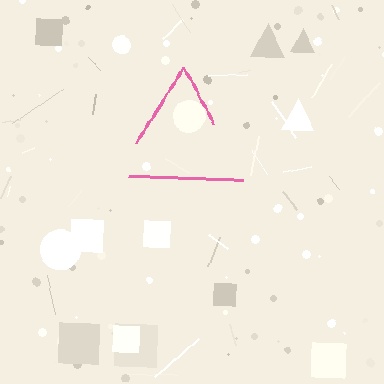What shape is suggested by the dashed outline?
The dashed outline suggests a triangle.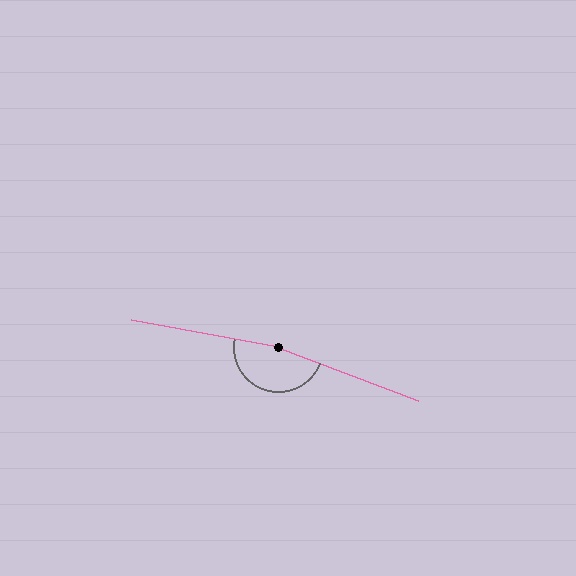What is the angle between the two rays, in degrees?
Approximately 170 degrees.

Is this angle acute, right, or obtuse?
It is obtuse.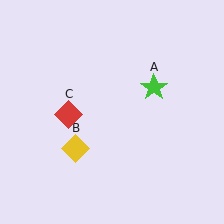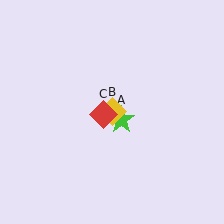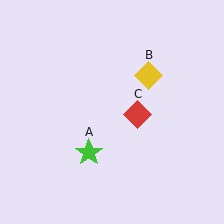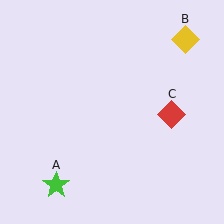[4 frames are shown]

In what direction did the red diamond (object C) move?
The red diamond (object C) moved right.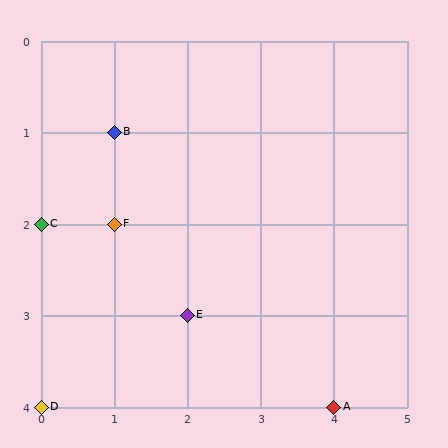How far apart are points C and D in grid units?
Points C and D are 2 rows apart.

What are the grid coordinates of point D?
Point D is at grid coordinates (0, 4).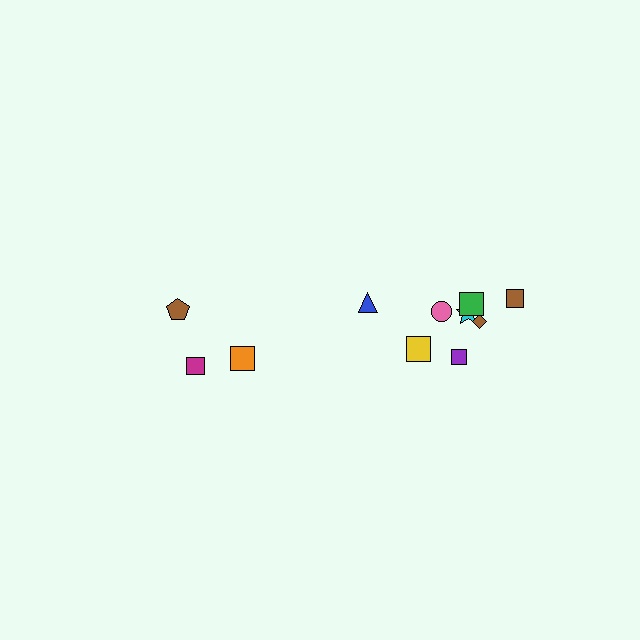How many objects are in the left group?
There are 3 objects.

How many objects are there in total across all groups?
There are 11 objects.